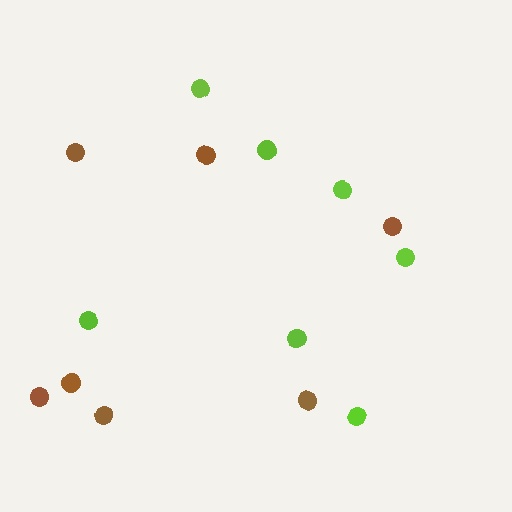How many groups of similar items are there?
There are 2 groups: one group of brown circles (7) and one group of lime circles (7).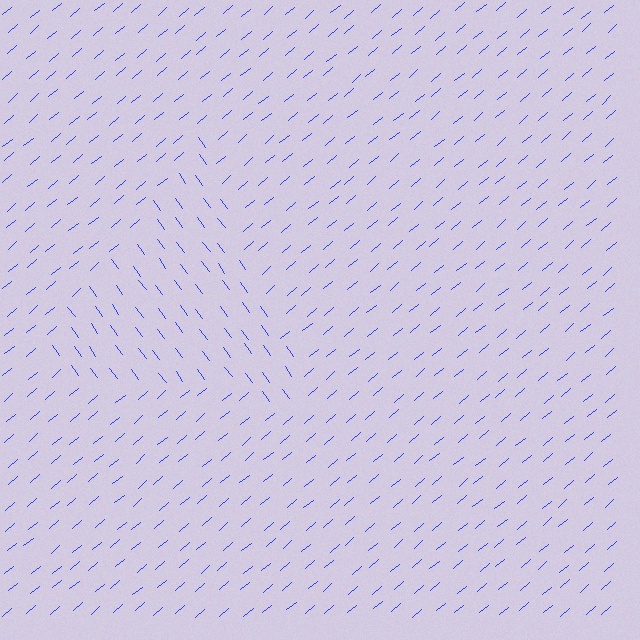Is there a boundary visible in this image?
Yes, there is a texture boundary formed by a change in line orientation.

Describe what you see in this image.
The image is filled with small blue line segments. A triangle region in the image has lines oriented differently from the surrounding lines, creating a visible texture boundary.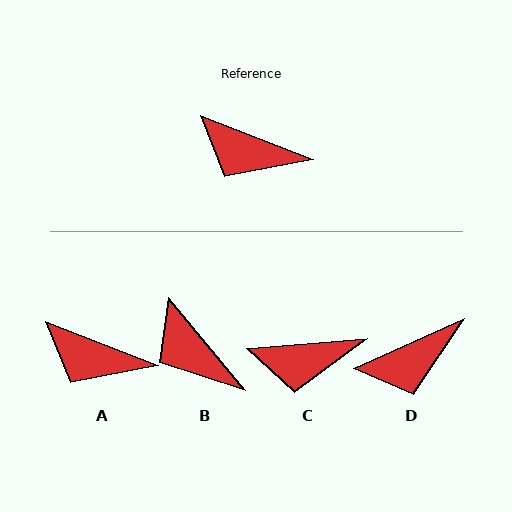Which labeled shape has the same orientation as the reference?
A.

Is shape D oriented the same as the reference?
No, it is off by about 45 degrees.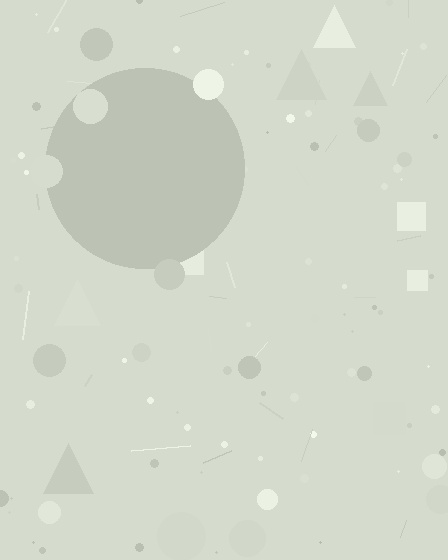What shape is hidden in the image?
A circle is hidden in the image.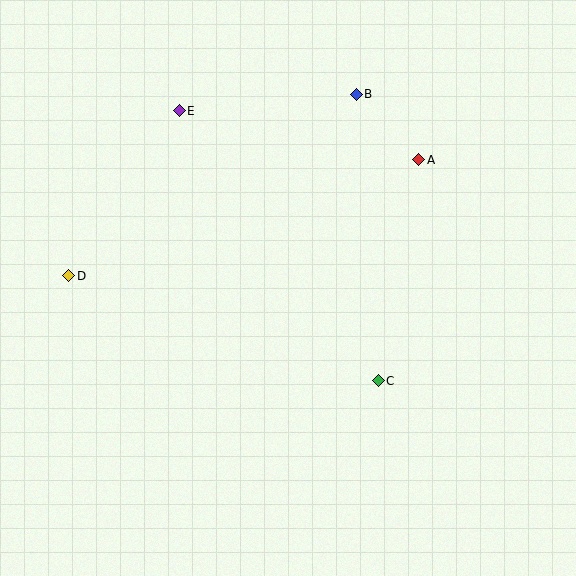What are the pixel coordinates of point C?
Point C is at (378, 381).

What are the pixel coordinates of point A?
Point A is at (419, 160).